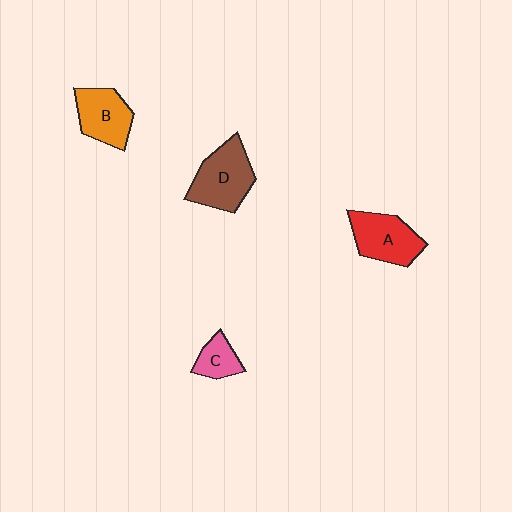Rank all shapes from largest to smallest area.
From largest to smallest: D (brown), A (red), B (orange), C (pink).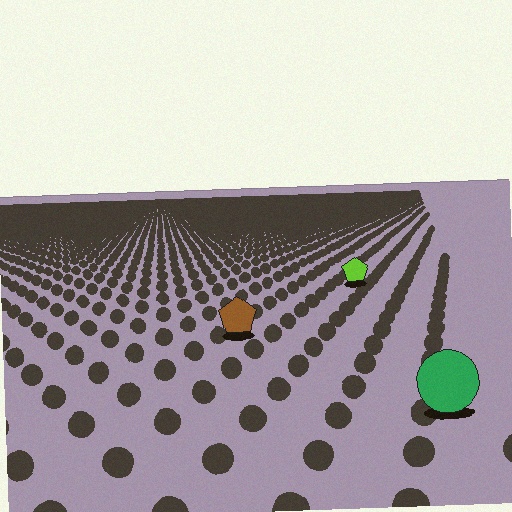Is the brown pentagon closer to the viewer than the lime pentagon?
Yes. The brown pentagon is closer — you can tell from the texture gradient: the ground texture is coarser near it.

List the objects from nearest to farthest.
From nearest to farthest: the green circle, the brown pentagon, the lime pentagon.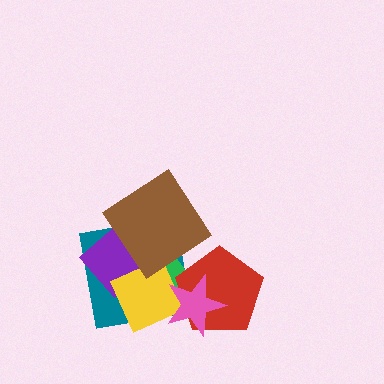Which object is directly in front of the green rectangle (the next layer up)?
The purple diamond is directly in front of the green rectangle.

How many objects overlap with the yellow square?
4 objects overlap with the yellow square.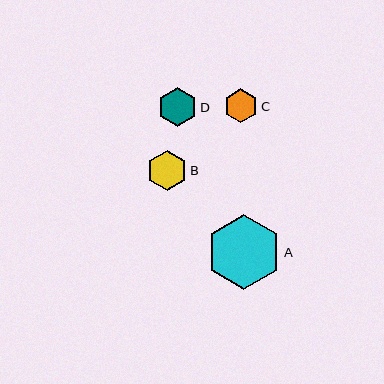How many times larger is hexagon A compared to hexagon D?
Hexagon A is approximately 1.9 times the size of hexagon D.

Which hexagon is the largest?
Hexagon A is the largest with a size of approximately 75 pixels.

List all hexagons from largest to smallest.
From largest to smallest: A, B, D, C.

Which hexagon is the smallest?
Hexagon C is the smallest with a size of approximately 34 pixels.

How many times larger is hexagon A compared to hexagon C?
Hexagon A is approximately 2.2 times the size of hexagon C.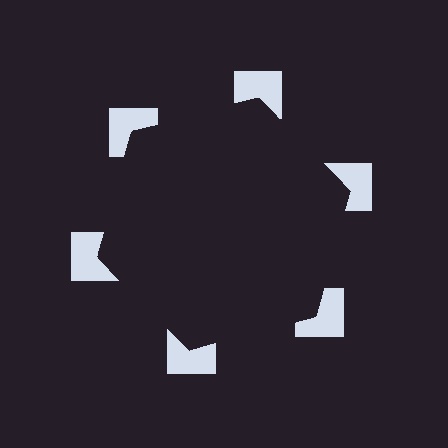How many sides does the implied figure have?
6 sides.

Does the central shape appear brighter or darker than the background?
It typically appears slightly darker than the background, even though no actual brightness change is drawn.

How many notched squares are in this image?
There are 6 — one at each vertex of the illusory hexagon.